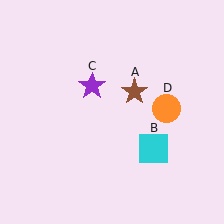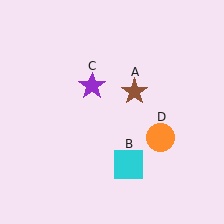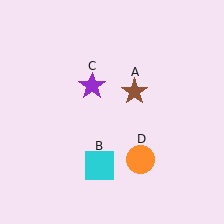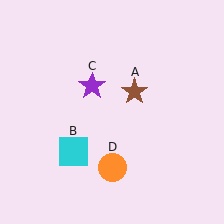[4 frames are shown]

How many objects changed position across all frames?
2 objects changed position: cyan square (object B), orange circle (object D).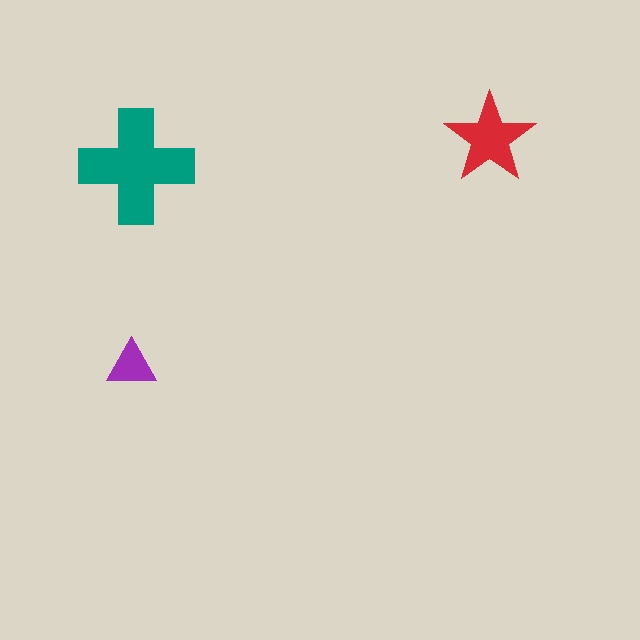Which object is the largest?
The teal cross.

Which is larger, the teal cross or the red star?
The teal cross.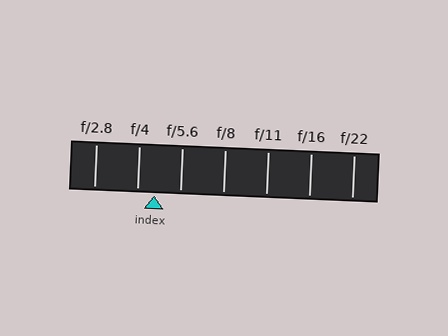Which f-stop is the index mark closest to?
The index mark is closest to f/4.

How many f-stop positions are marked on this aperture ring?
There are 7 f-stop positions marked.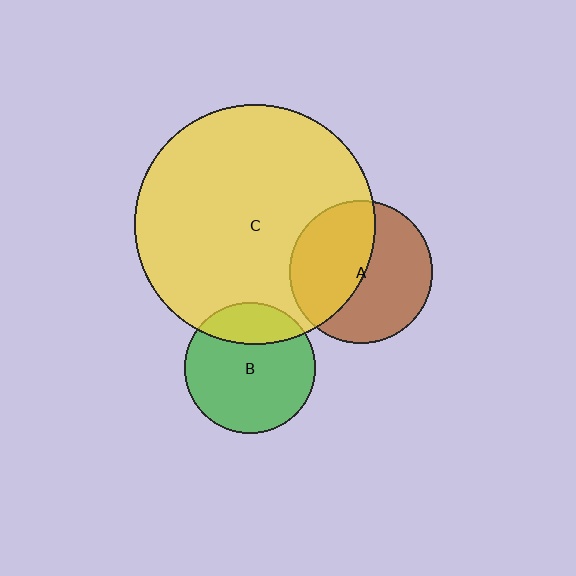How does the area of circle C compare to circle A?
Approximately 2.8 times.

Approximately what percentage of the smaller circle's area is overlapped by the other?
Approximately 25%.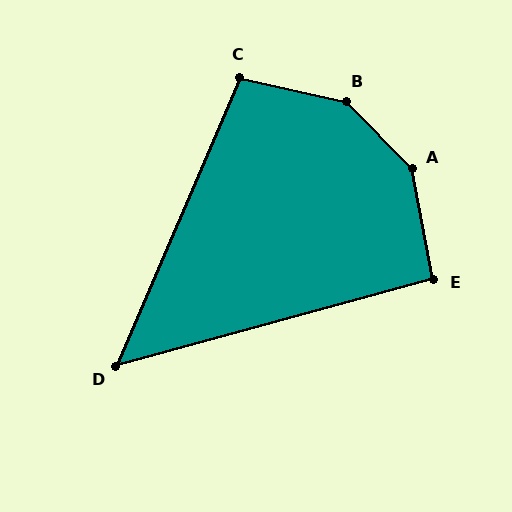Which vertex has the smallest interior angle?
D, at approximately 51 degrees.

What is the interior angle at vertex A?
Approximately 146 degrees (obtuse).